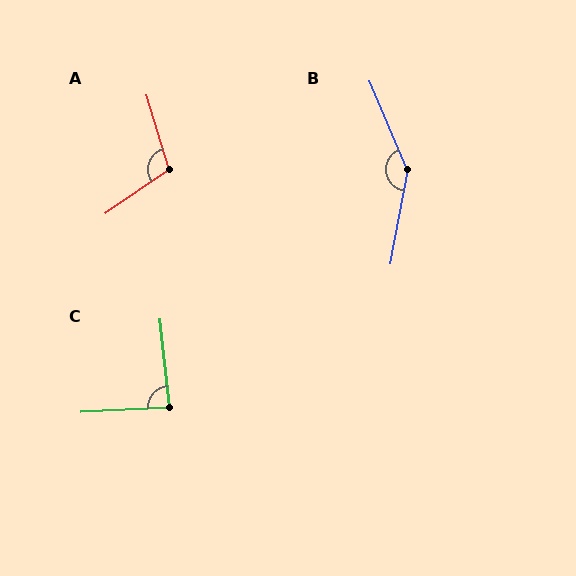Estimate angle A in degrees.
Approximately 108 degrees.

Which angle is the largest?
B, at approximately 146 degrees.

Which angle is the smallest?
C, at approximately 87 degrees.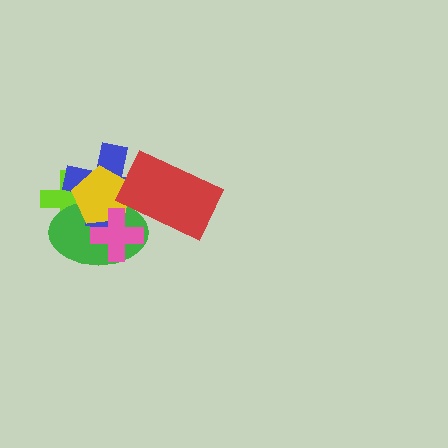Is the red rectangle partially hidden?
No, no other shape covers it.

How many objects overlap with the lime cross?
3 objects overlap with the lime cross.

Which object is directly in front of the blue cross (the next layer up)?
The yellow pentagon is directly in front of the blue cross.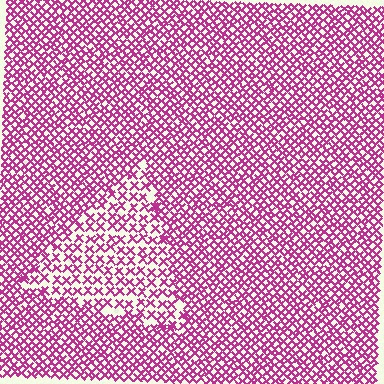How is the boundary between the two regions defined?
The boundary is defined by a change in element density (approximately 1.7x ratio). All elements are the same color, size, and shape.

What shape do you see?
I see a triangle.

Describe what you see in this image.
The image contains small magenta elements arranged at two different densities. A triangle-shaped region is visible where the elements are less densely packed than the surrounding area.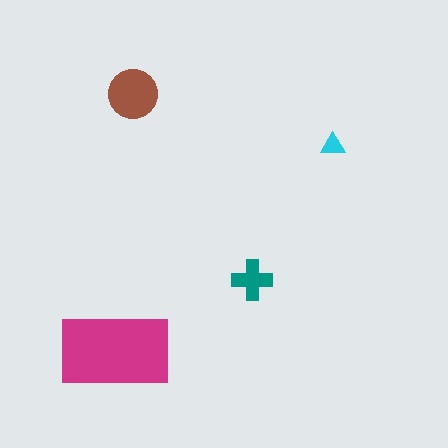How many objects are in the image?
There are 4 objects in the image.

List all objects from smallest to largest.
The cyan triangle, the teal cross, the brown circle, the magenta rectangle.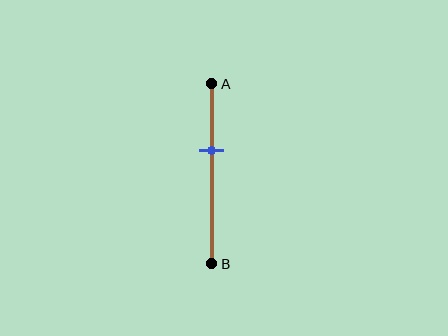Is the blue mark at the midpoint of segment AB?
No, the mark is at about 35% from A, not at the 50% midpoint.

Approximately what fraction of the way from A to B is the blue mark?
The blue mark is approximately 35% of the way from A to B.